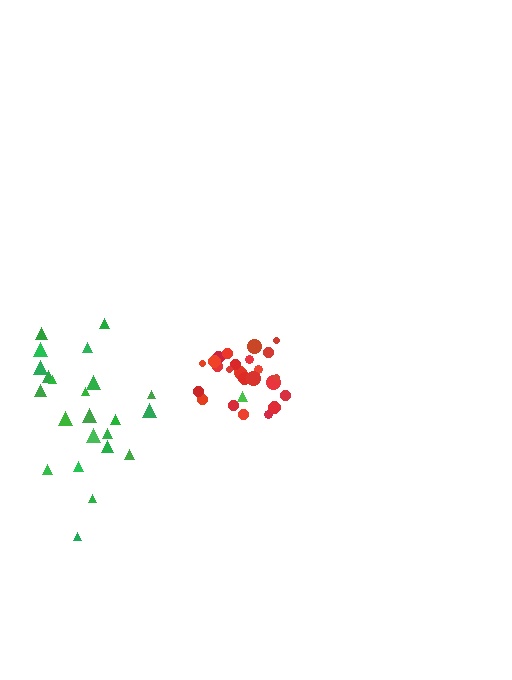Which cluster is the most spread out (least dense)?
Green.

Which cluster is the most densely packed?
Red.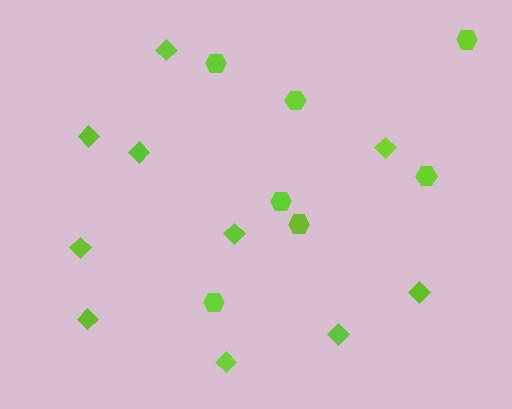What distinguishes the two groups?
There are 2 groups: one group of hexagons (7) and one group of diamonds (10).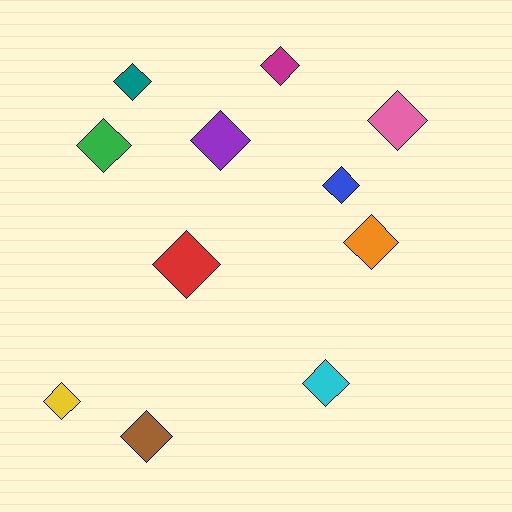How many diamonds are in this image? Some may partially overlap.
There are 11 diamonds.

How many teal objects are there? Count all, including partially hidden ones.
There is 1 teal object.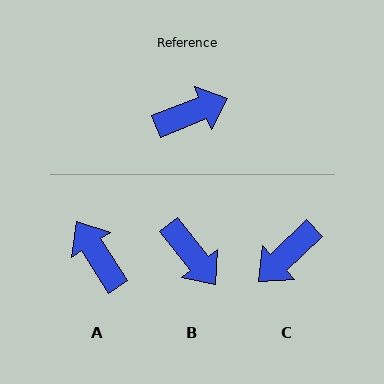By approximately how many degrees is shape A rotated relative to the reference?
Approximately 101 degrees counter-clockwise.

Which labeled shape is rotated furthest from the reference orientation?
C, about 158 degrees away.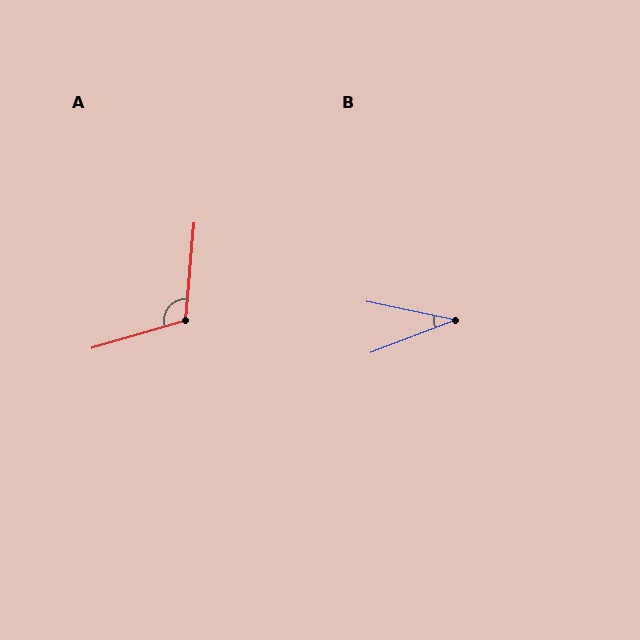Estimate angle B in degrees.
Approximately 33 degrees.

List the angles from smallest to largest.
B (33°), A (111°).